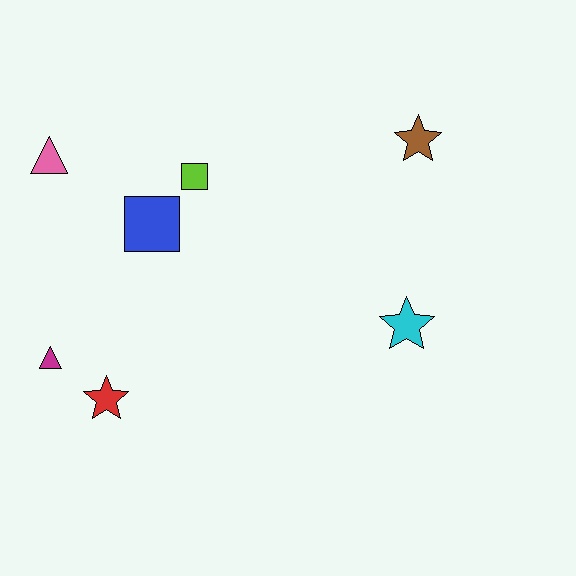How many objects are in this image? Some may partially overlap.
There are 7 objects.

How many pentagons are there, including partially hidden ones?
There are no pentagons.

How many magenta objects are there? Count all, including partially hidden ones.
There is 1 magenta object.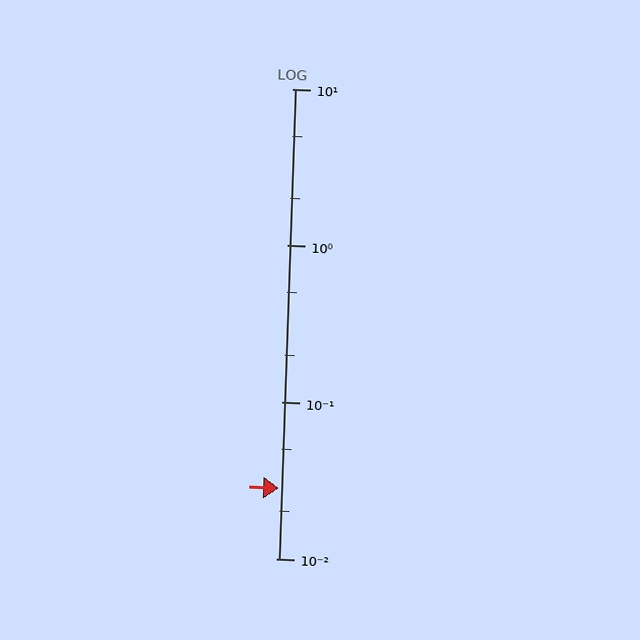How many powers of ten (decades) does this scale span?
The scale spans 3 decades, from 0.01 to 10.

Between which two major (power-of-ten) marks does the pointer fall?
The pointer is between 0.01 and 0.1.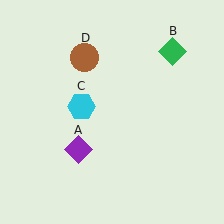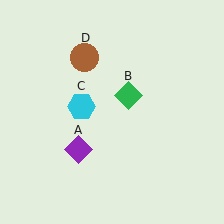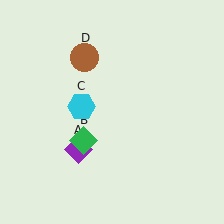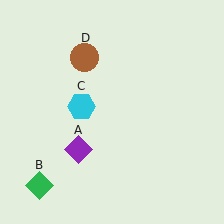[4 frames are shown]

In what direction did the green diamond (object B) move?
The green diamond (object B) moved down and to the left.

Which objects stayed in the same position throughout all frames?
Purple diamond (object A) and cyan hexagon (object C) and brown circle (object D) remained stationary.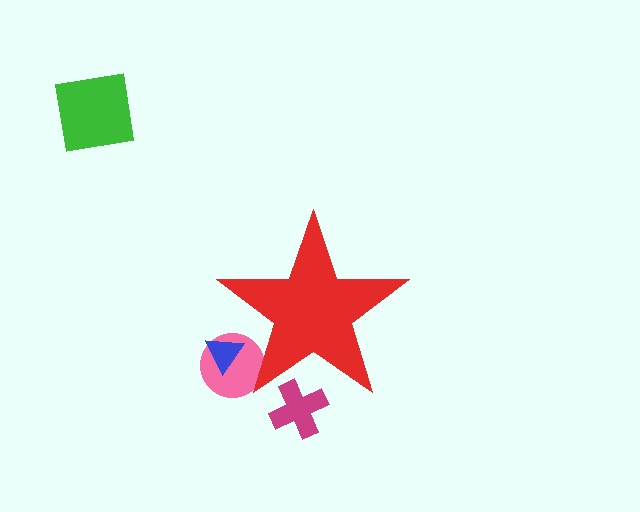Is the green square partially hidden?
No, the green square is fully visible.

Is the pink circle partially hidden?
Yes, the pink circle is partially hidden behind the red star.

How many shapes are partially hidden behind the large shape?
3 shapes are partially hidden.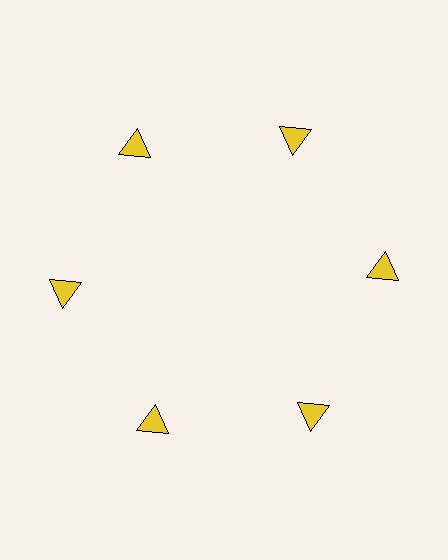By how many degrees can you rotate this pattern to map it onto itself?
The pattern maps onto itself every 60 degrees of rotation.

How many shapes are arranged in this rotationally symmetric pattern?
There are 6 shapes, arranged in 6 groups of 1.